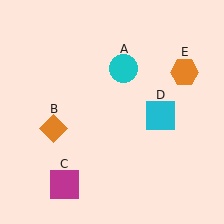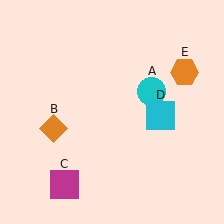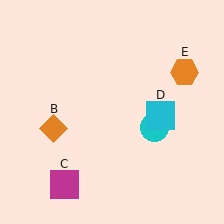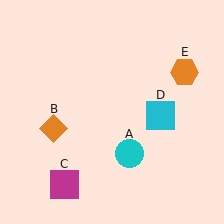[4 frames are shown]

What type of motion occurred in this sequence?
The cyan circle (object A) rotated clockwise around the center of the scene.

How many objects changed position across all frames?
1 object changed position: cyan circle (object A).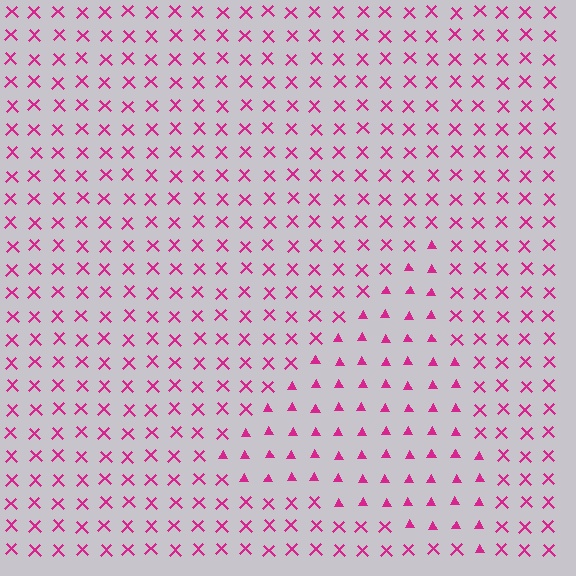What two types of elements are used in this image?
The image uses triangles inside the triangle region and X marks outside it.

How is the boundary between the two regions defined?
The boundary is defined by a change in element shape: triangles inside vs. X marks outside. All elements share the same color and spacing.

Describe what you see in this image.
The image is filled with small magenta elements arranged in a uniform grid. A triangle-shaped region contains triangles, while the surrounding area contains X marks. The boundary is defined purely by the change in element shape.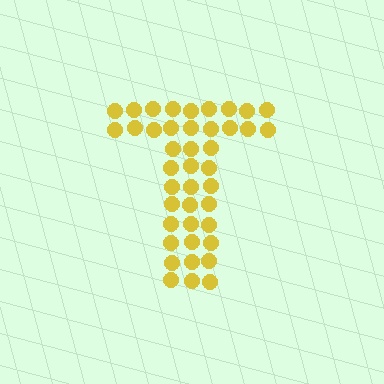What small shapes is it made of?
It is made of small circles.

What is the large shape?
The large shape is the letter T.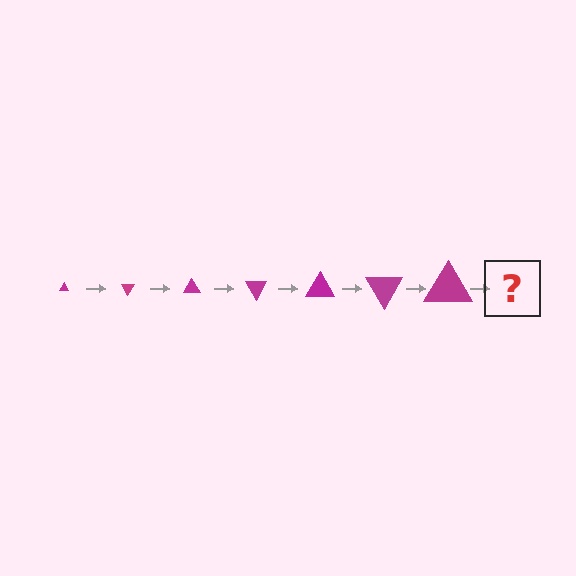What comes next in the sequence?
The next element should be a triangle, larger than the previous one and rotated 420 degrees from the start.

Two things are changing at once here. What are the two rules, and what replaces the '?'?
The two rules are that the triangle grows larger each step and it rotates 60 degrees each step. The '?' should be a triangle, larger than the previous one and rotated 420 degrees from the start.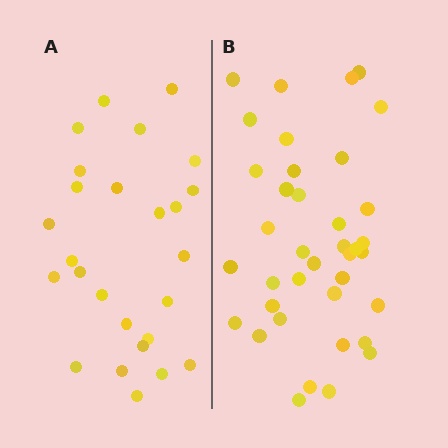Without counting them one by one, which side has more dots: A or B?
Region B (the right region) has more dots.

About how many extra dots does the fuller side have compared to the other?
Region B has roughly 12 or so more dots than region A.